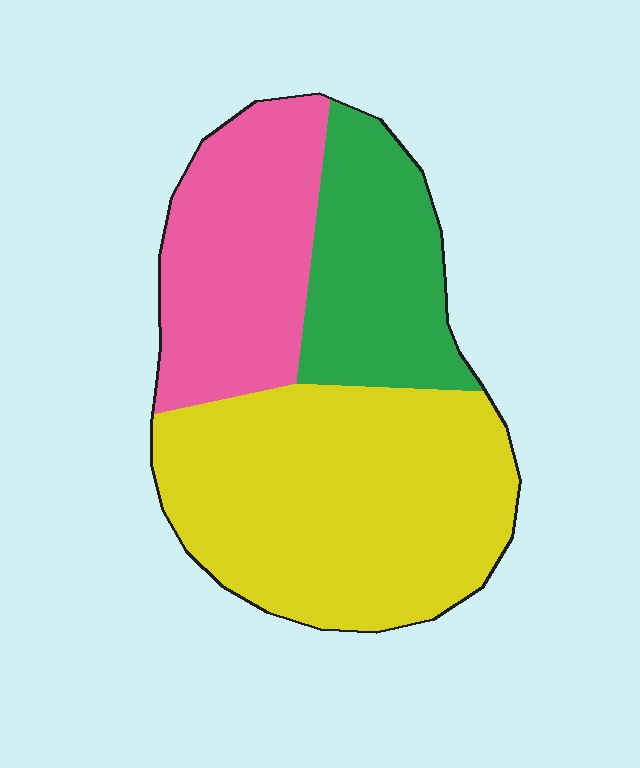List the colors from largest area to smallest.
From largest to smallest: yellow, pink, green.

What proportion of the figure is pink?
Pink covers about 30% of the figure.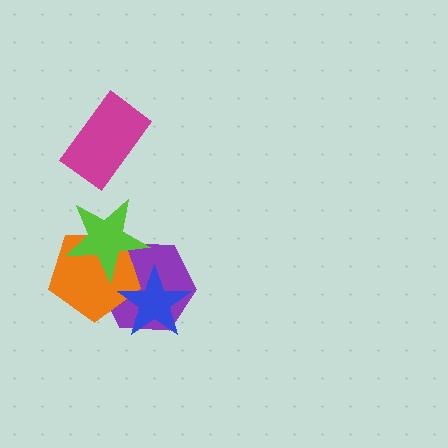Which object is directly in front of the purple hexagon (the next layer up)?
The orange pentagon is directly in front of the purple hexagon.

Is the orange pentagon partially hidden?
Yes, it is partially covered by another shape.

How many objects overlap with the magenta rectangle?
0 objects overlap with the magenta rectangle.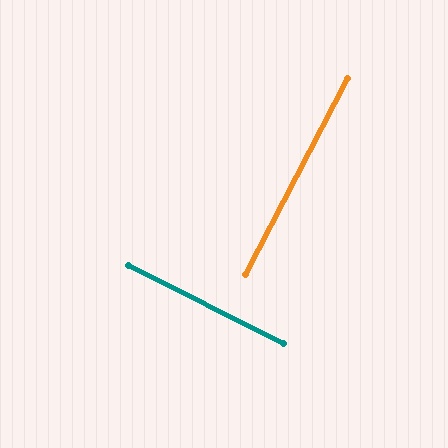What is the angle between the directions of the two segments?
Approximately 89 degrees.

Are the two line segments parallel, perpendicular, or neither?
Perpendicular — they meet at approximately 89°.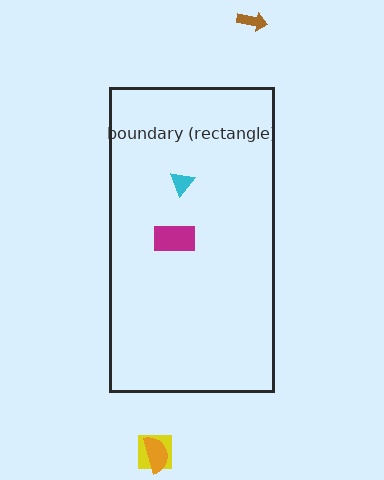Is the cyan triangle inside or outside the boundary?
Inside.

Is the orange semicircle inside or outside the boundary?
Outside.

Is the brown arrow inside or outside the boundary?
Outside.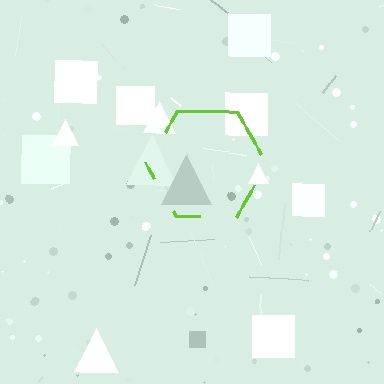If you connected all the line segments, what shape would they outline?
They would outline a hexagon.